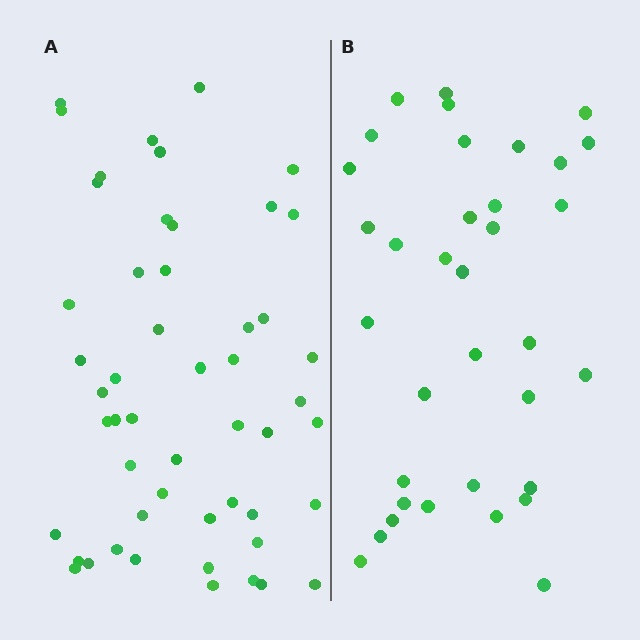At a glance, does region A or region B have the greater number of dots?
Region A (the left region) has more dots.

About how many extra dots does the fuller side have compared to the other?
Region A has approximately 15 more dots than region B.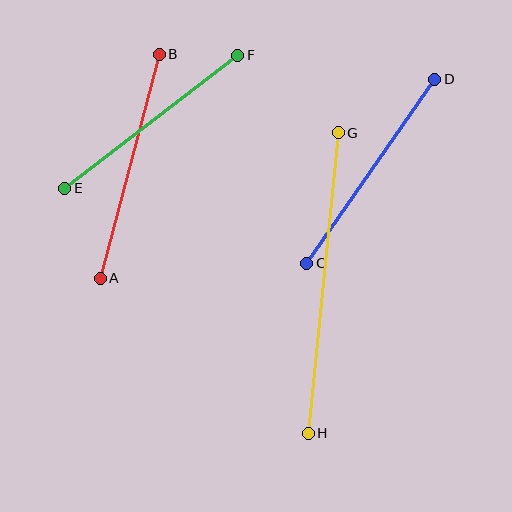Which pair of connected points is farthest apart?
Points G and H are farthest apart.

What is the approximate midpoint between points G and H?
The midpoint is at approximately (323, 283) pixels.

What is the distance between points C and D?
The distance is approximately 224 pixels.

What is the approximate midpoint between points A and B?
The midpoint is at approximately (130, 166) pixels.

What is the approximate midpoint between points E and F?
The midpoint is at approximately (151, 122) pixels.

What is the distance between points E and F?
The distance is approximately 218 pixels.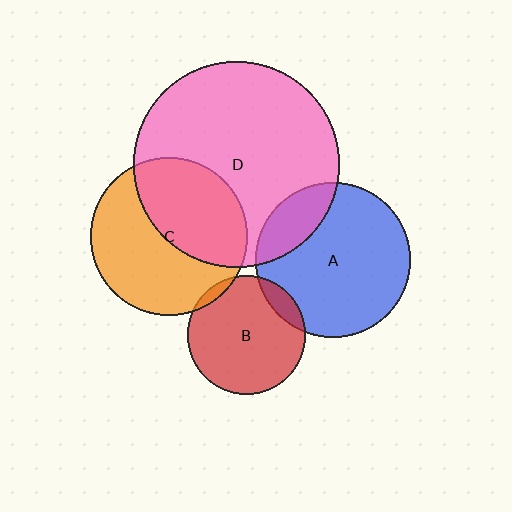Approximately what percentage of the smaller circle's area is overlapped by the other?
Approximately 5%.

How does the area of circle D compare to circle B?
Approximately 3.0 times.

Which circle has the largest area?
Circle D (pink).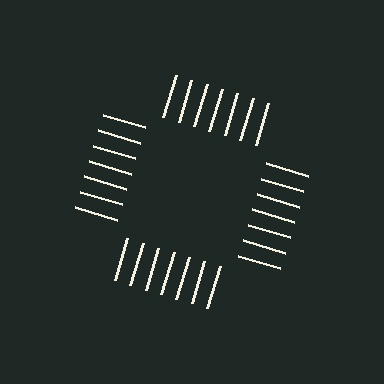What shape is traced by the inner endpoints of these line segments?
An illusory square — the line segments terminate on its edges but no continuous stroke is drawn.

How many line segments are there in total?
28 — 7 along each of the 4 edges.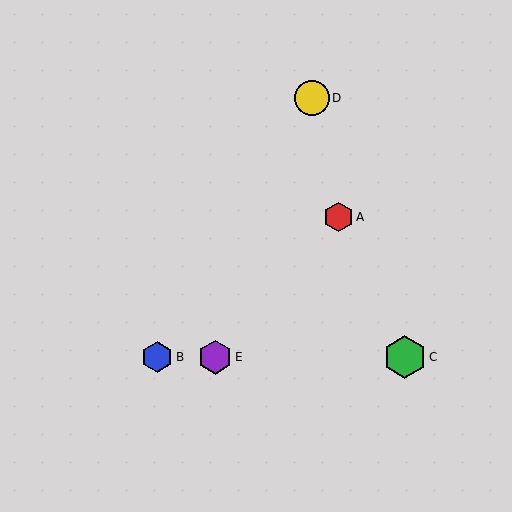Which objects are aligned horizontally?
Objects B, C, E are aligned horizontally.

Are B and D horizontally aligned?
No, B is at y≈357 and D is at y≈98.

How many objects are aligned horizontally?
3 objects (B, C, E) are aligned horizontally.